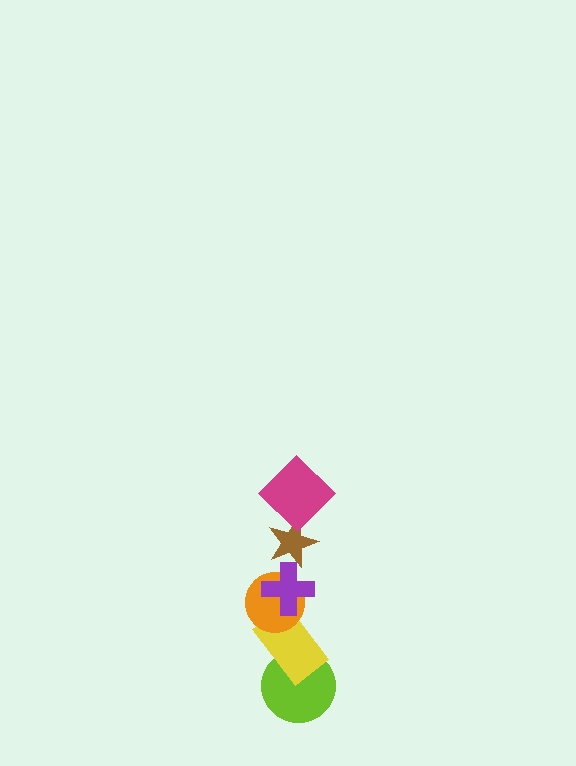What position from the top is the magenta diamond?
The magenta diamond is 1st from the top.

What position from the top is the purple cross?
The purple cross is 3rd from the top.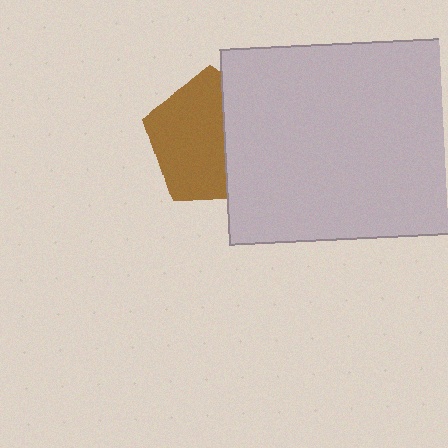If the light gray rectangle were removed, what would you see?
You would see the complete brown pentagon.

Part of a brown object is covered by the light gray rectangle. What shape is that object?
It is a pentagon.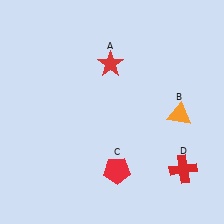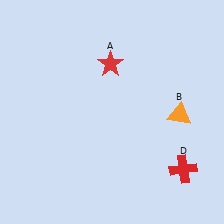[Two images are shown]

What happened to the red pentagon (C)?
The red pentagon (C) was removed in Image 2. It was in the bottom-right area of Image 1.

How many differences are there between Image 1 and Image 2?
There is 1 difference between the two images.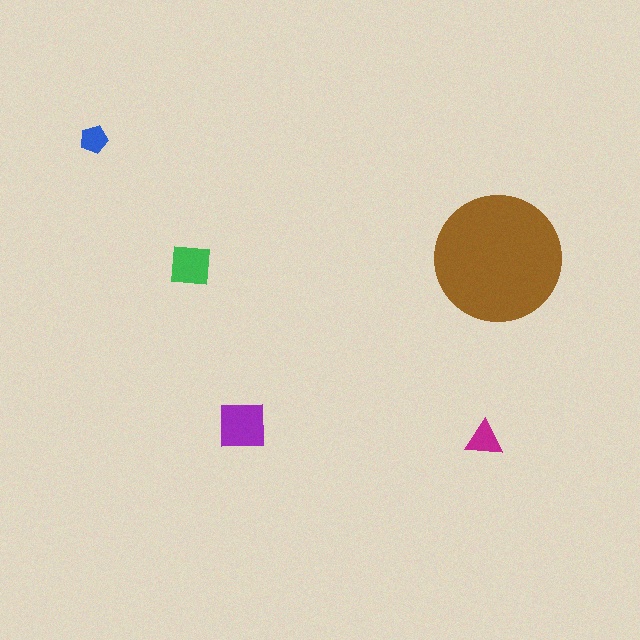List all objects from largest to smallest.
The brown circle, the purple square, the green square, the magenta triangle, the blue pentagon.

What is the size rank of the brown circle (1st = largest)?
1st.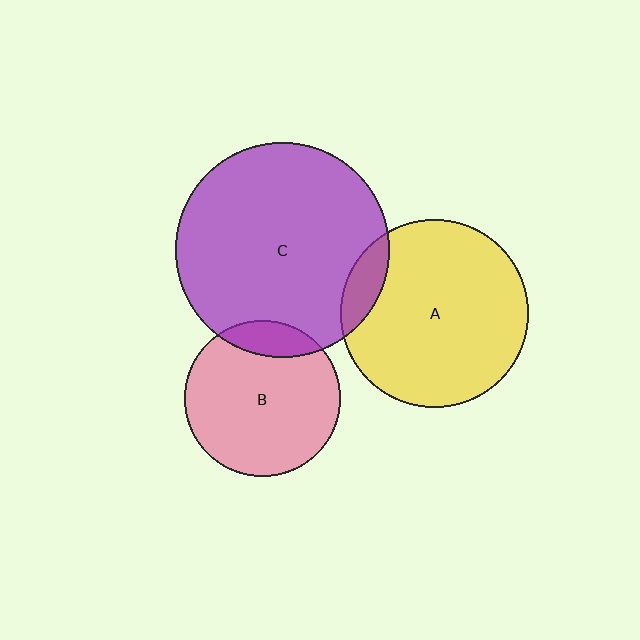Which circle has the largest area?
Circle C (purple).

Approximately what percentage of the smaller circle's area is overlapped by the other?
Approximately 10%.